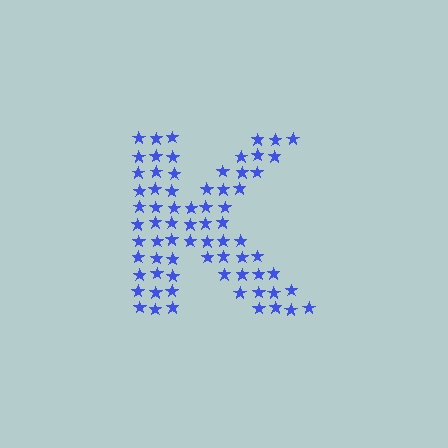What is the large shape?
The large shape is the letter K.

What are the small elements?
The small elements are stars.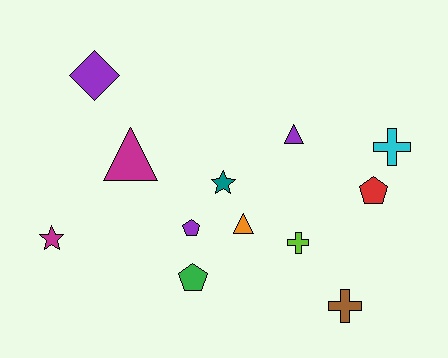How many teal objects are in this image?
There is 1 teal object.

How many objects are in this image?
There are 12 objects.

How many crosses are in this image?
There are 3 crosses.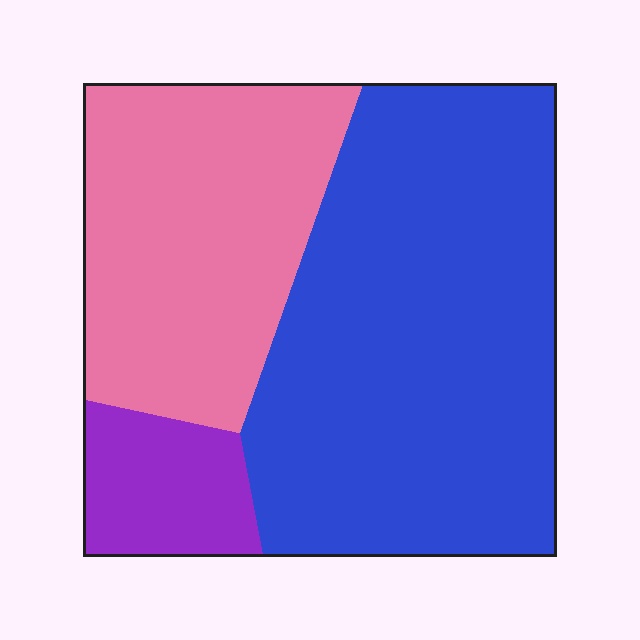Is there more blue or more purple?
Blue.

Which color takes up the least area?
Purple, at roughly 10%.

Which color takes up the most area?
Blue, at roughly 55%.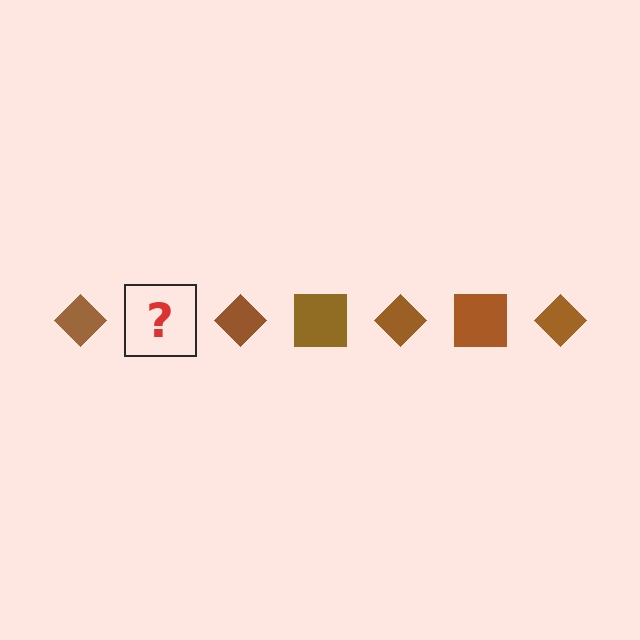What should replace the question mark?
The question mark should be replaced with a brown square.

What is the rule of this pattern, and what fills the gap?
The rule is that the pattern cycles through diamond, square shapes in brown. The gap should be filled with a brown square.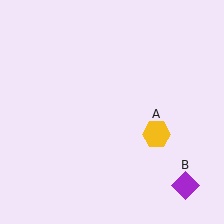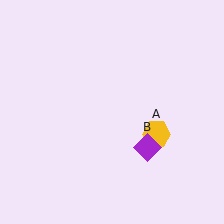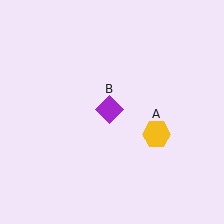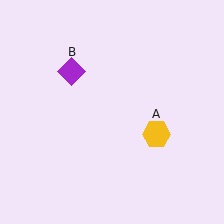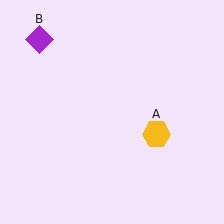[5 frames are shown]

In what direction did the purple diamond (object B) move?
The purple diamond (object B) moved up and to the left.